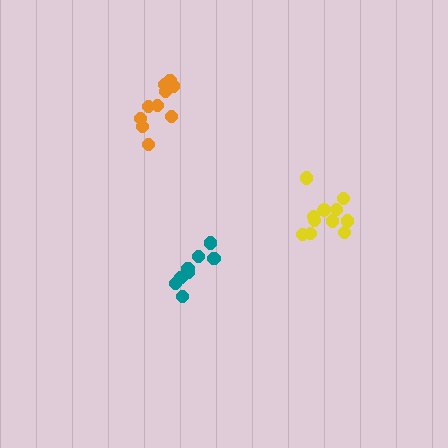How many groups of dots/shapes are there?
There are 3 groups.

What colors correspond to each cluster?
The clusters are colored: teal, yellow, orange.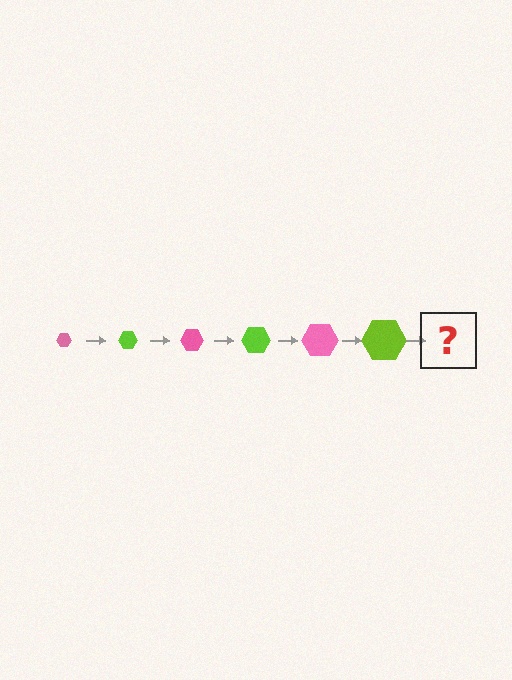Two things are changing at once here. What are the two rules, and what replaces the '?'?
The two rules are that the hexagon grows larger each step and the color cycles through pink and lime. The '?' should be a pink hexagon, larger than the previous one.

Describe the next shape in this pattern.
It should be a pink hexagon, larger than the previous one.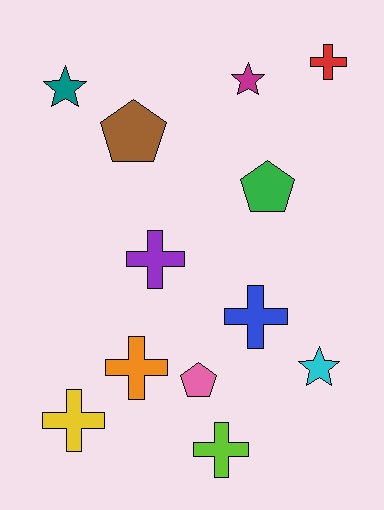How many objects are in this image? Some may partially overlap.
There are 12 objects.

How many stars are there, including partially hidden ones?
There are 3 stars.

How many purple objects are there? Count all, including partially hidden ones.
There is 1 purple object.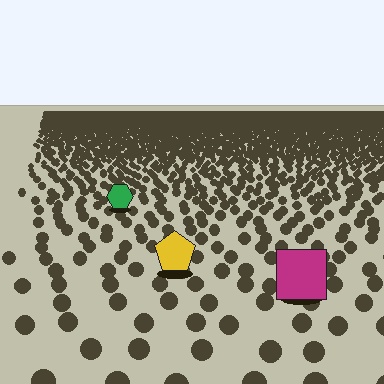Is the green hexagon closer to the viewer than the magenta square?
No. The magenta square is closer — you can tell from the texture gradient: the ground texture is coarser near it.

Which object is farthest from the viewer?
The green hexagon is farthest from the viewer. It appears smaller and the ground texture around it is denser.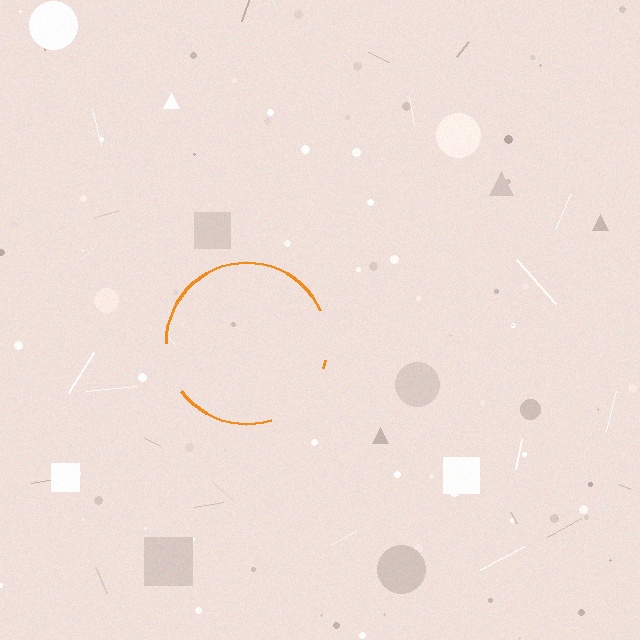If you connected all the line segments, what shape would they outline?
They would outline a circle.